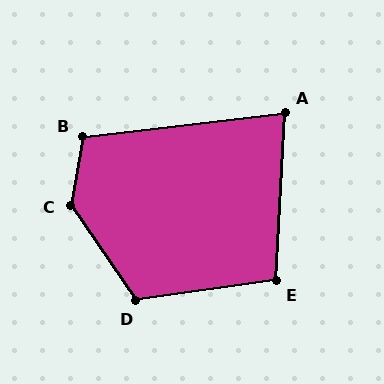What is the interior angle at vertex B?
Approximately 107 degrees (obtuse).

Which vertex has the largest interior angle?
C, at approximately 135 degrees.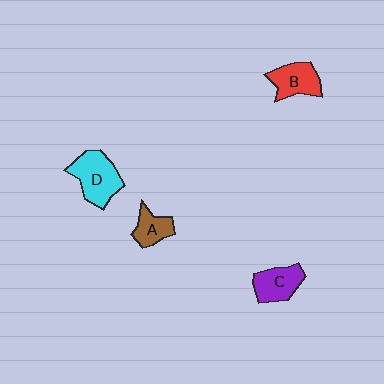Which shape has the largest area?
Shape D (cyan).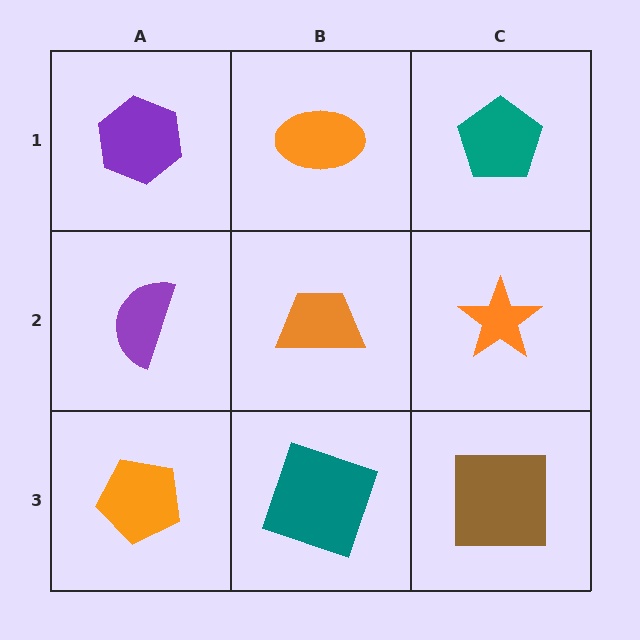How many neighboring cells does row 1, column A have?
2.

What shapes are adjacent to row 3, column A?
A purple semicircle (row 2, column A), a teal square (row 3, column B).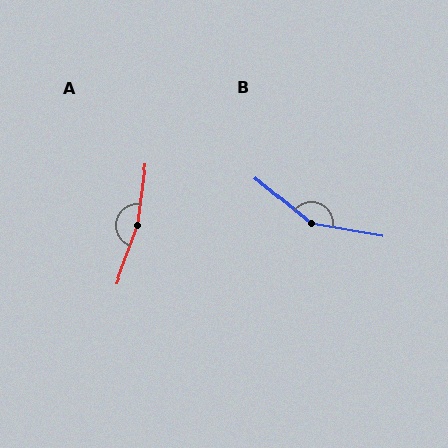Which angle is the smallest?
B, at approximately 150 degrees.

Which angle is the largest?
A, at approximately 168 degrees.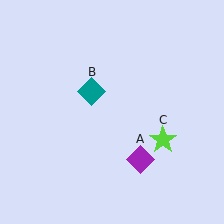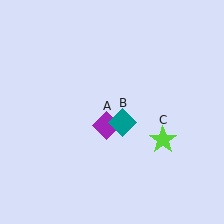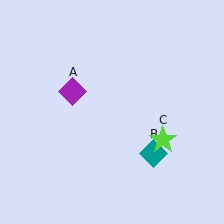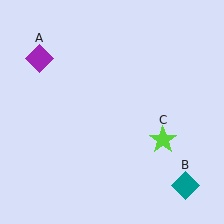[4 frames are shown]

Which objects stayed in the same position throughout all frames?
Lime star (object C) remained stationary.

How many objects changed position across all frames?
2 objects changed position: purple diamond (object A), teal diamond (object B).